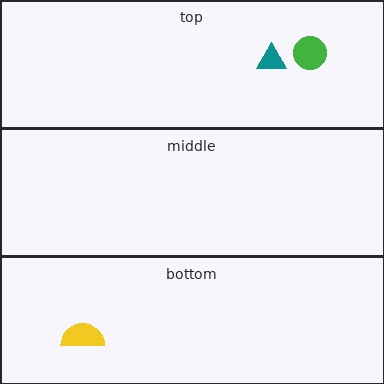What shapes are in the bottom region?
The yellow semicircle.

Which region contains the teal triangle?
The top region.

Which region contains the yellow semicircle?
The bottom region.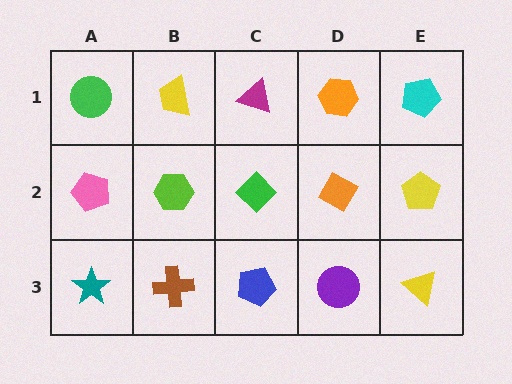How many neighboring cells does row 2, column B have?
4.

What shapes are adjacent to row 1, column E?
A yellow pentagon (row 2, column E), an orange hexagon (row 1, column D).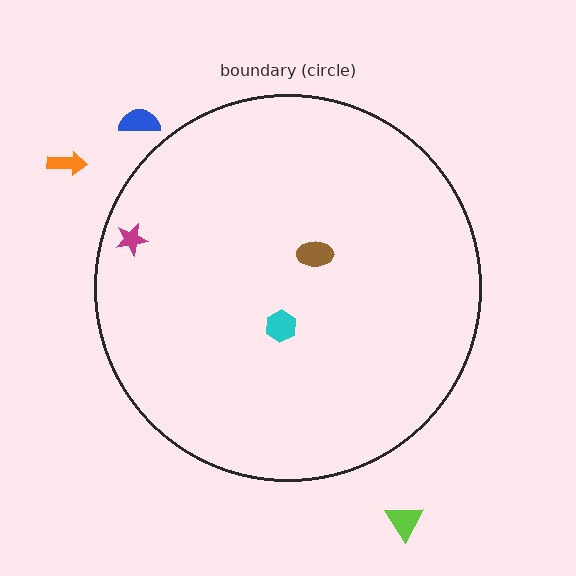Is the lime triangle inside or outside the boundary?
Outside.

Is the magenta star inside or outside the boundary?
Inside.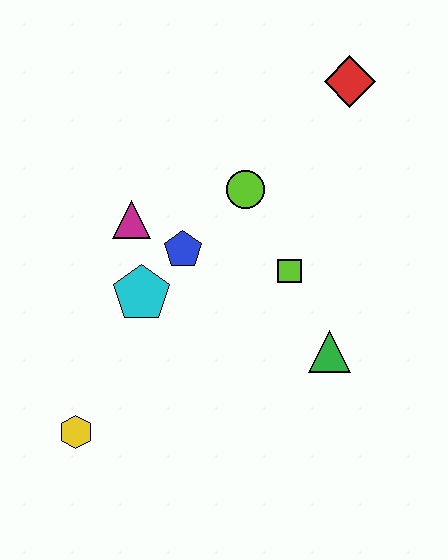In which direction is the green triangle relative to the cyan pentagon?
The green triangle is to the right of the cyan pentagon.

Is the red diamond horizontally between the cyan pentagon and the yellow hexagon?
No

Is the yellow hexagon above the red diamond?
No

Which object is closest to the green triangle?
The lime square is closest to the green triangle.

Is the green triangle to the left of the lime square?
No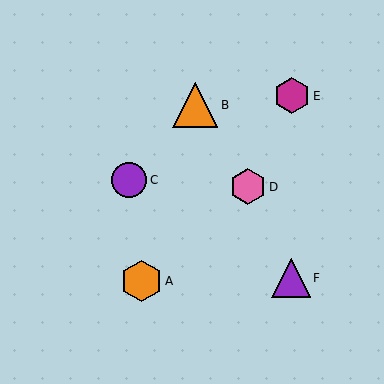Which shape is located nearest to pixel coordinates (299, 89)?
The magenta hexagon (labeled E) at (292, 96) is nearest to that location.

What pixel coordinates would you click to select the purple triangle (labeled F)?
Click at (291, 278) to select the purple triangle F.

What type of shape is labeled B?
Shape B is an orange triangle.